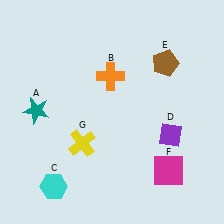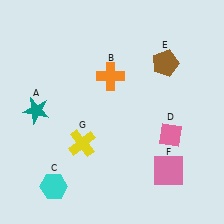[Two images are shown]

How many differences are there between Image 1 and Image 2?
There are 2 differences between the two images.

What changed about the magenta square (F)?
In Image 1, F is magenta. In Image 2, it changed to pink.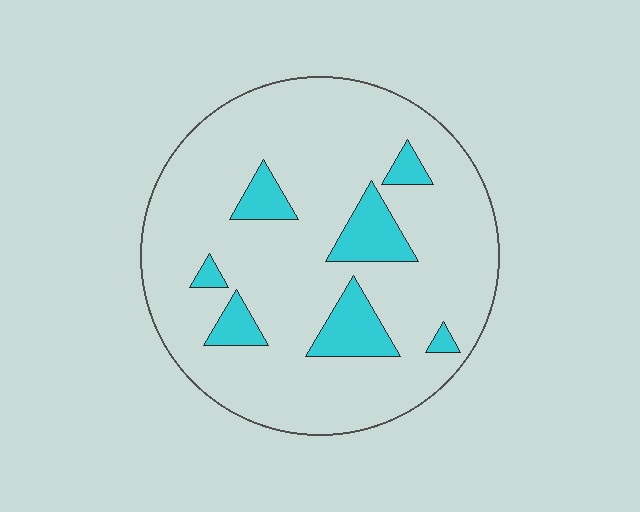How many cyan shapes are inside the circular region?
7.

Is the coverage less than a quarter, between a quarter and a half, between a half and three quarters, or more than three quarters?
Less than a quarter.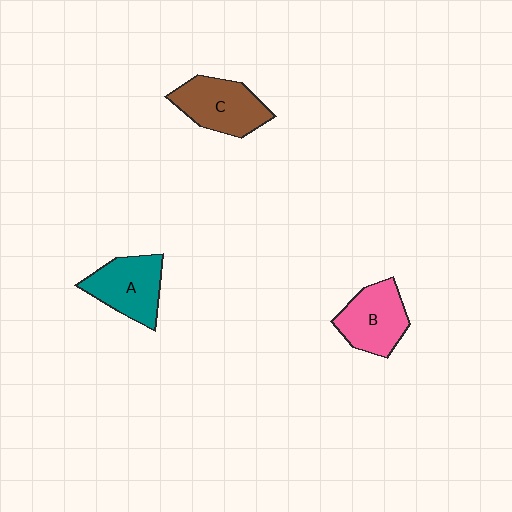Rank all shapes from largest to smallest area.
From largest to smallest: C (brown), A (teal), B (pink).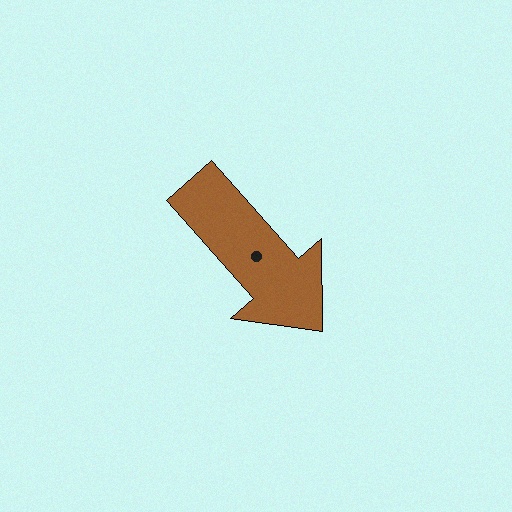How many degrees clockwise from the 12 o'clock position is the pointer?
Approximately 138 degrees.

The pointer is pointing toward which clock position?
Roughly 5 o'clock.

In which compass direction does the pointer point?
Southeast.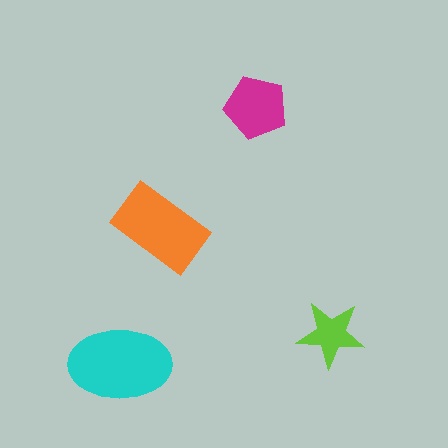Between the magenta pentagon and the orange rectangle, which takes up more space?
The orange rectangle.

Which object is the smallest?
The lime star.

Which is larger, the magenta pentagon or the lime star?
The magenta pentagon.